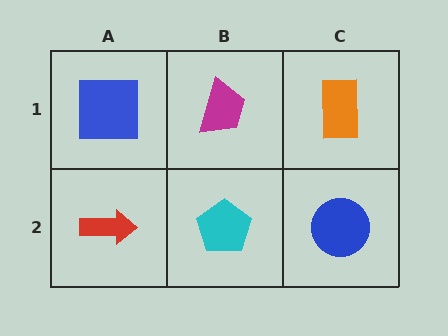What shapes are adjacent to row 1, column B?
A cyan pentagon (row 2, column B), a blue square (row 1, column A), an orange rectangle (row 1, column C).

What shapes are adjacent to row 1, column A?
A red arrow (row 2, column A), a magenta trapezoid (row 1, column B).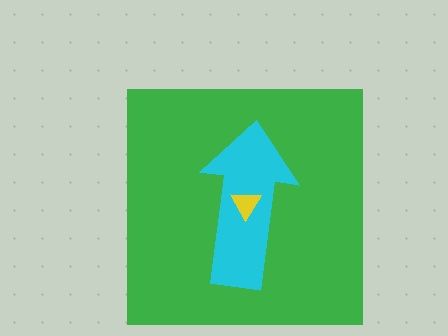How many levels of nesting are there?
3.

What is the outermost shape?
The green square.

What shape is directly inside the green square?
The cyan arrow.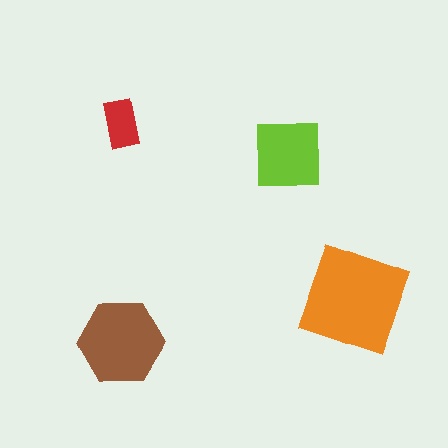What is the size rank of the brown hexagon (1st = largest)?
2nd.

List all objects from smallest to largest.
The red rectangle, the lime square, the brown hexagon, the orange diamond.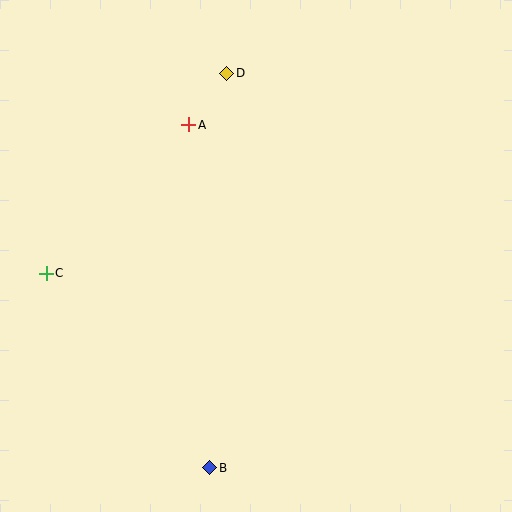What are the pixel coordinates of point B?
Point B is at (210, 468).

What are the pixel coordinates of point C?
Point C is at (46, 273).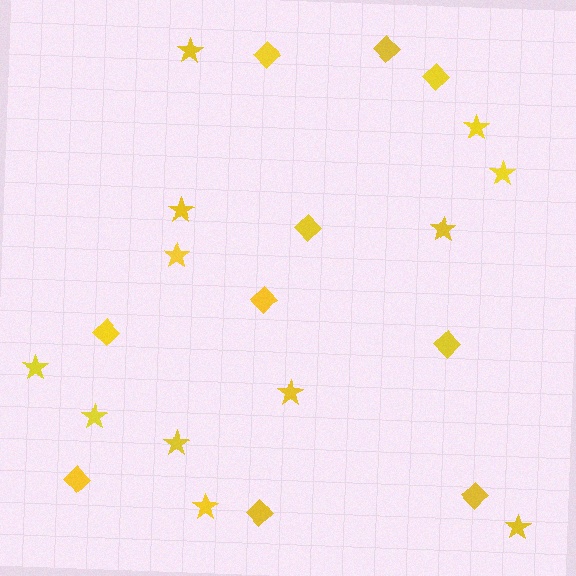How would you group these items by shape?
There are 2 groups: one group of diamonds (10) and one group of stars (12).